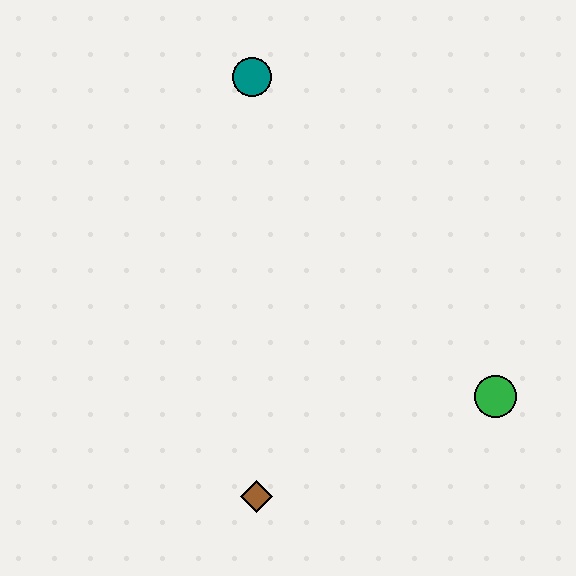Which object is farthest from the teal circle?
The brown diamond is farthest from the teal circle.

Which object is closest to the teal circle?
The green circle is closest to the teal circle.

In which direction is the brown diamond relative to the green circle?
The brown diamond is to the left of the green circle.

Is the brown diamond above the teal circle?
No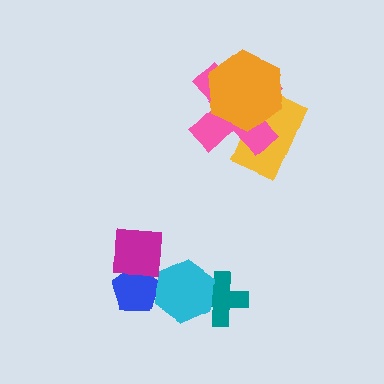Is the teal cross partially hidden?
Yes, it is partially covered by another shape.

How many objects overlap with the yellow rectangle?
2 objects overlap with the yellow rectangle.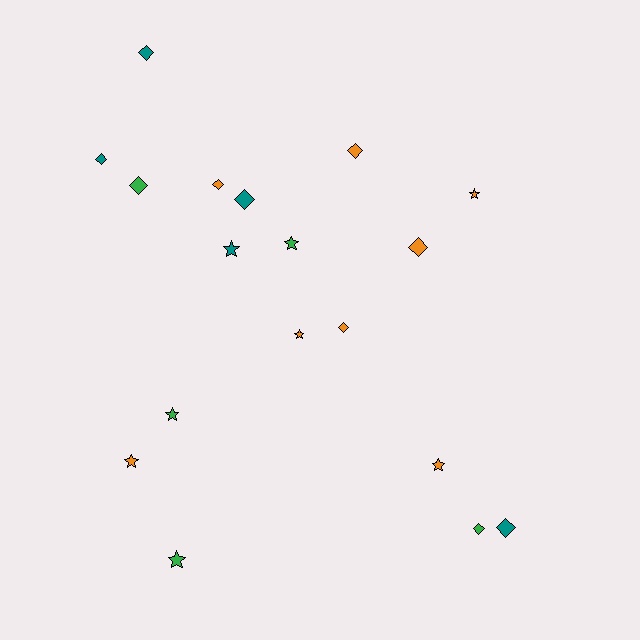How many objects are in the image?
There are 18 objects.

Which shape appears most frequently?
Diamond, with 10 objects.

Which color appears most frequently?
Orange, with 8 objects.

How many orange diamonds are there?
There are 4 orange diamonds.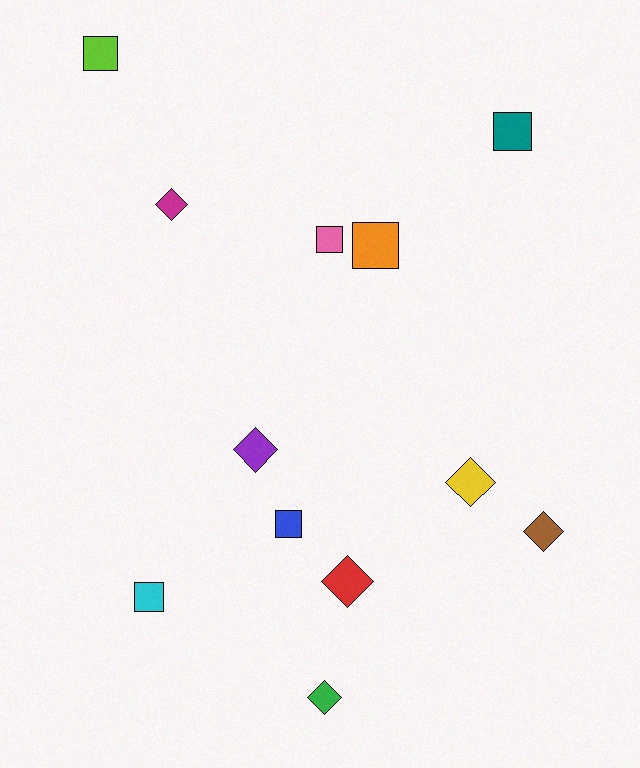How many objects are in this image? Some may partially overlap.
There are 12 objects.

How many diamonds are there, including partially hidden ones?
There are 6 diamonds.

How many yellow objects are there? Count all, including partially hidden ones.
There is 1 yellow object.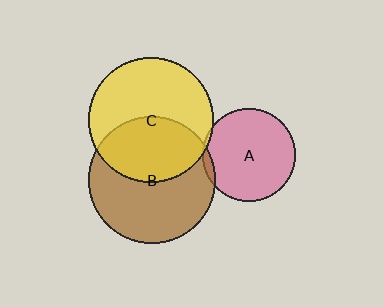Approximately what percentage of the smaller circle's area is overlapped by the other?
Approximately 5%.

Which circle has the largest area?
Circle B (brown).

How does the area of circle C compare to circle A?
Approximately 1.8 times.